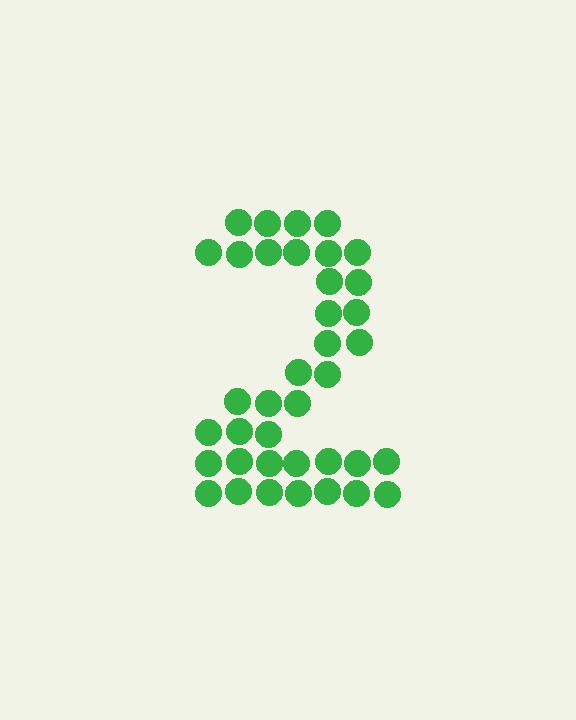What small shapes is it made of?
It is made of small circles.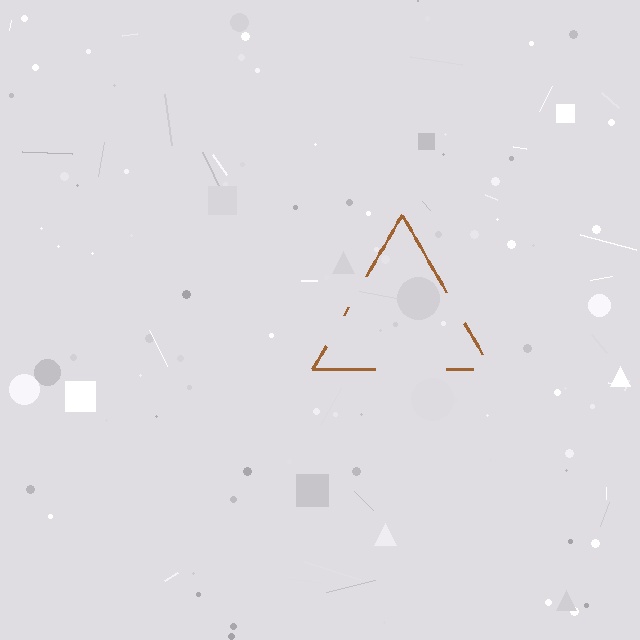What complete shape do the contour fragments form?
The contour fragments form a triangle.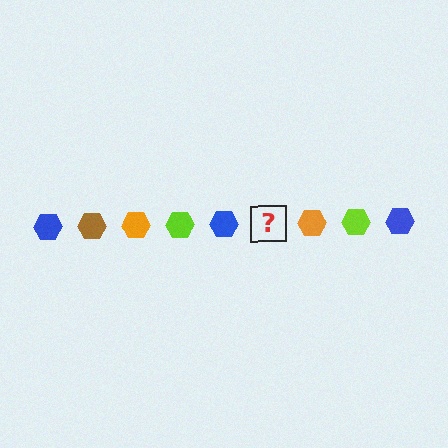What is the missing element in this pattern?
The missing element is a brown hexagon.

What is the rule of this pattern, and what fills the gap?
The rule is that the pattern cycles through blue, brown, orange, lime hexagons. The gap should be filled with a brown hexagon.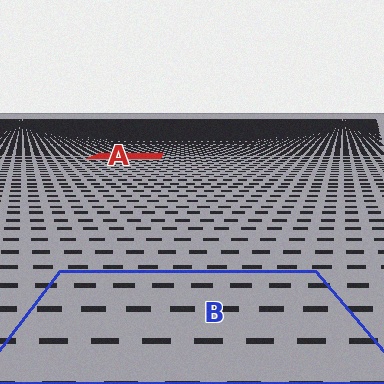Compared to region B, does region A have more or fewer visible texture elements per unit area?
Region A has more texture elements per unit area — they are packed more densely because it is farther away.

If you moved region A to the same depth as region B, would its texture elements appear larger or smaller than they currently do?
They would appear larger. At a closer depth, the same texture elements are projected at a bigger on-screen size.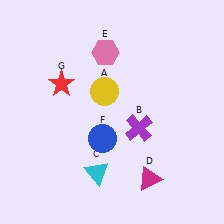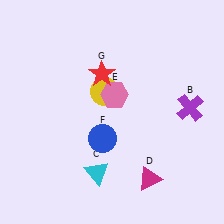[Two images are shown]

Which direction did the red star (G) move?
The red star (G) moved right.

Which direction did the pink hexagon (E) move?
The pink hexagon (E) moved down.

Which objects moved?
The objects that moved are: the purple cross (B), the pink hexagon (E), the red star (G).